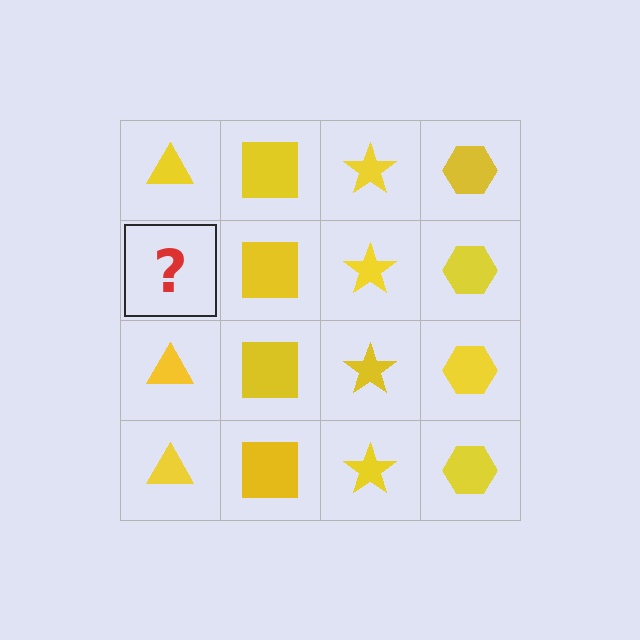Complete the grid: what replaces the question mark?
The question mark should be replaced with a yellow triangle.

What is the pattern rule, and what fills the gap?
The rule is that each column has a consistent shape. The gap should be filled with a yellow triangle.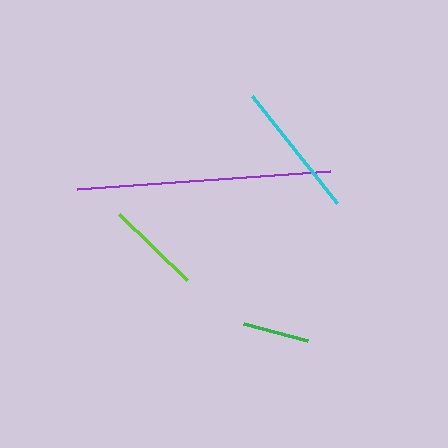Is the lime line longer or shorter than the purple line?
The purple line is longer than the lime line.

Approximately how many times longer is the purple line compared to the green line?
The purple line is approximately 3.8 times the length of the green line.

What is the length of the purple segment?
The purple segment is approximately 253 pixels long.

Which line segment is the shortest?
The green line is the shortest at approximately 67 pixels.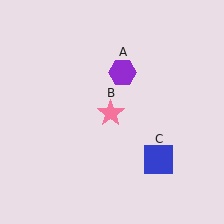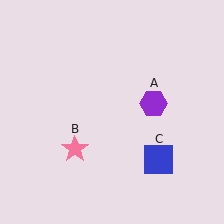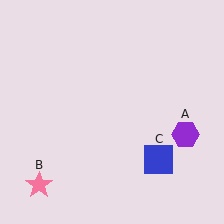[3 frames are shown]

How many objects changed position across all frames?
2 objects changed position: purple hexagon (object A), pink star (object B).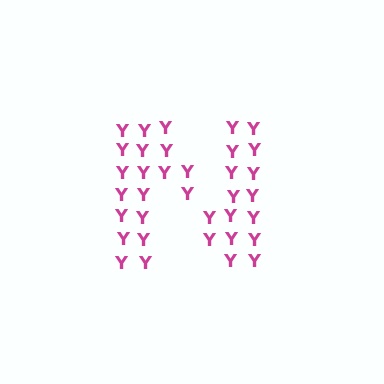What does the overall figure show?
The overall figure shows the letter N.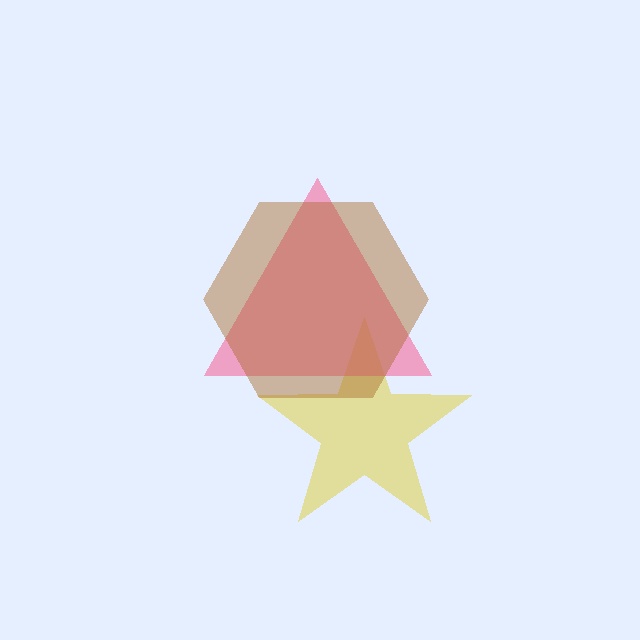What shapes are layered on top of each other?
The layered shapes are: a yellow star, a pink triangle, a brown hexagon.